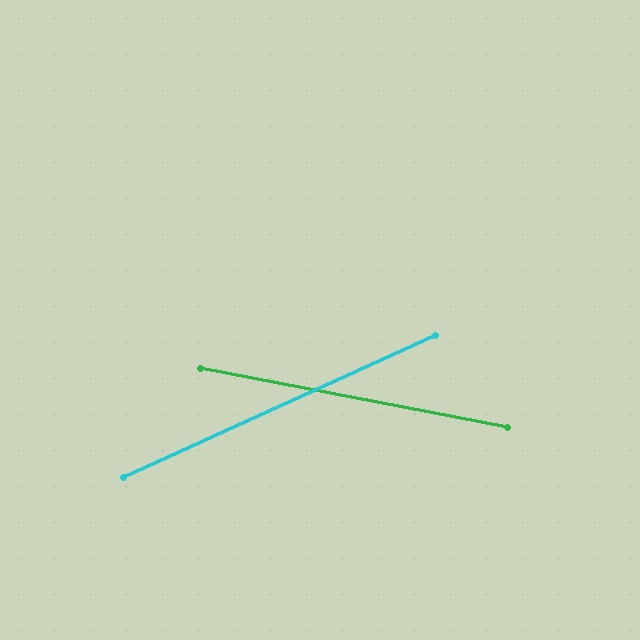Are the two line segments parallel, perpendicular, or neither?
Neither parallel nor perpendicular — they differ by about 35°.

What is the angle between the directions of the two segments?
Approximately 35 degrees.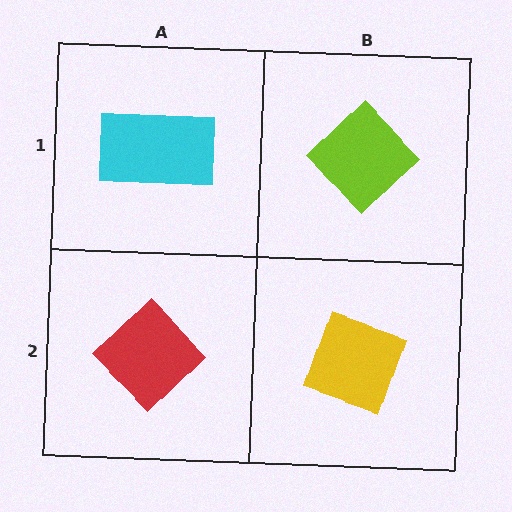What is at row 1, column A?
A cyan rectangle.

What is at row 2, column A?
A red diamond.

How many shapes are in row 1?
2 shapes.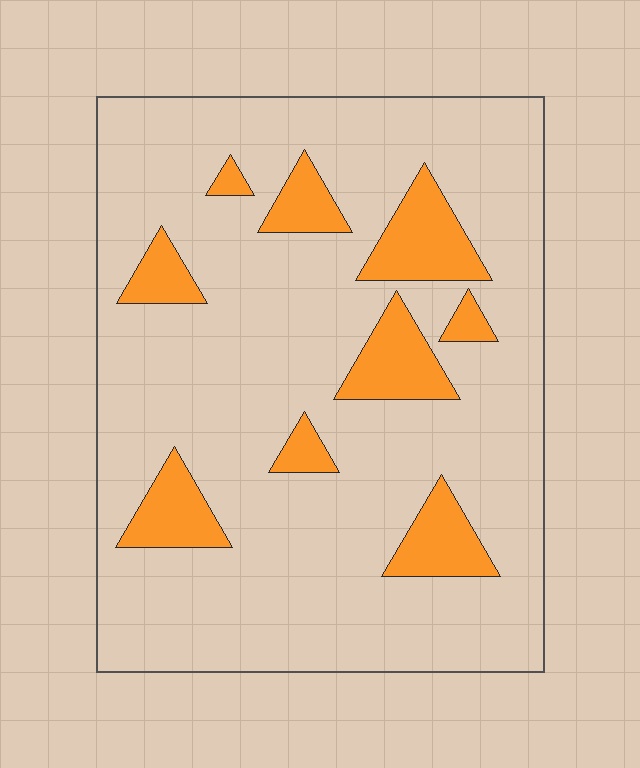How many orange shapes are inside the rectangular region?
9.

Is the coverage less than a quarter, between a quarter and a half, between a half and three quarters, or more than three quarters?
Less than a quarter.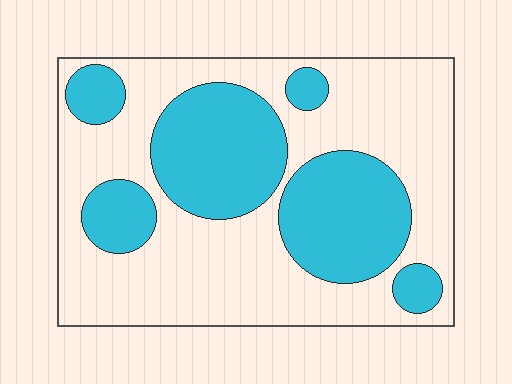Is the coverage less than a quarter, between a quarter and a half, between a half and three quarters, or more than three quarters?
Between a quarter and a half.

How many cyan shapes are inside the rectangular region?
6.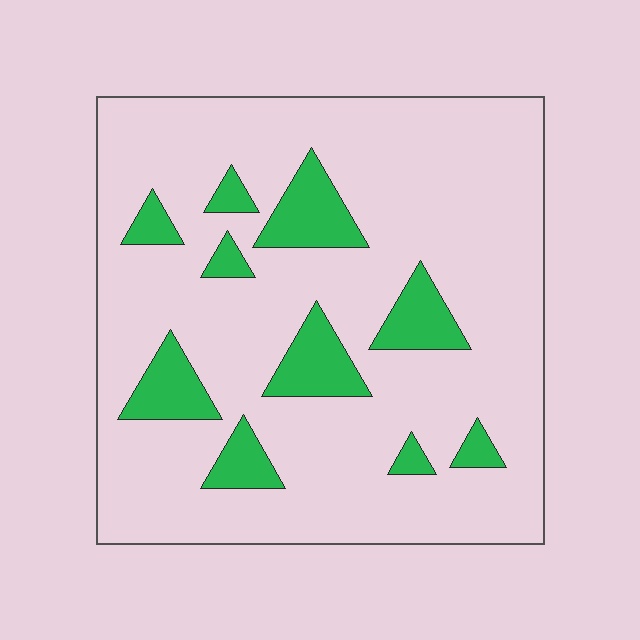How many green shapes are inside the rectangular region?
10.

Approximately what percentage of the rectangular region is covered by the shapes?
Approximately 15%.